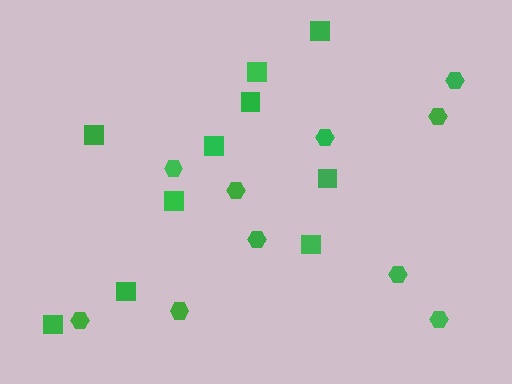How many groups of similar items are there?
There are 2 groups: one group of hexagons (10) and one group of squares (10).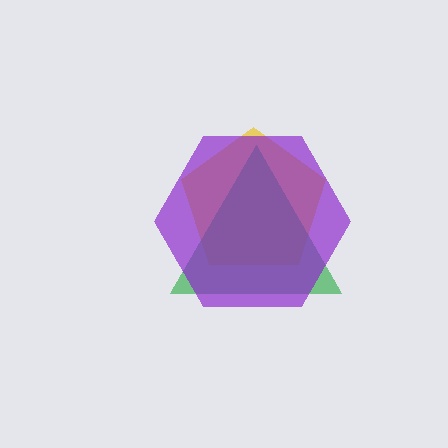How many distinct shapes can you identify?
There are 3 distinct shapes: a yellow pentagon, a green triangle, a purple hexagon.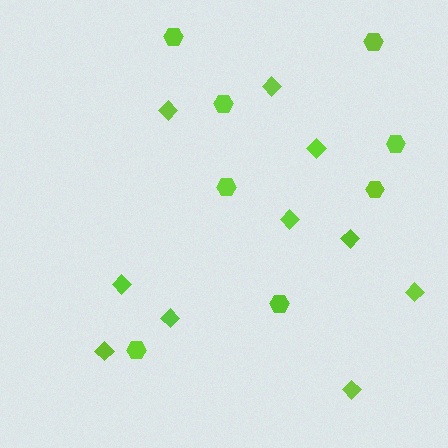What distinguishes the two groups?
There are 2 groups: one group of diamonds (10) and one group of hexagons (8).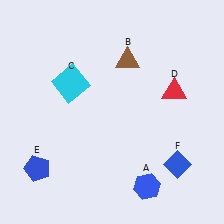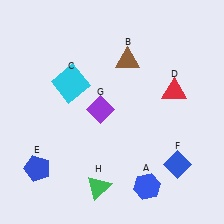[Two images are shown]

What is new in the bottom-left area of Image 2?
A green triangle (H) was added in the bottom-left area of Image 2.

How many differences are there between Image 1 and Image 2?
There are 2 differences between the two images.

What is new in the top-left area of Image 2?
A purple diamond (G) was added in the top-left area of Image 2.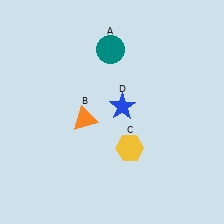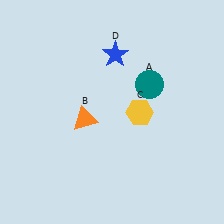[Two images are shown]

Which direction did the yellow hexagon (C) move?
The yellow hexagon (C) moved up.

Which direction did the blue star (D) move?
The blue star (D) moved up.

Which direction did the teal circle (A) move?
The teal circle (A) moved right.